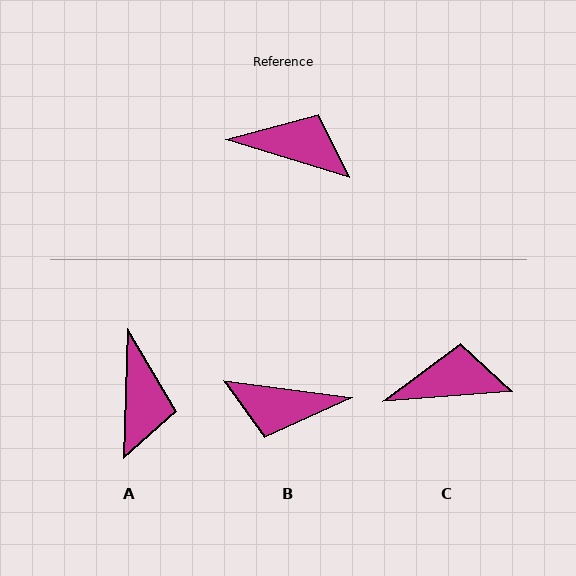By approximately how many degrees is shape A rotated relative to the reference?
Approximately 74 degrees clockwise.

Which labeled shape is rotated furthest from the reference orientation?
B, about 170 degrees away.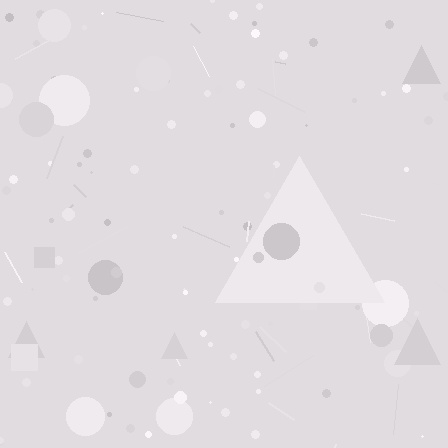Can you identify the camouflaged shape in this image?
The camouflaged shape is a triangle.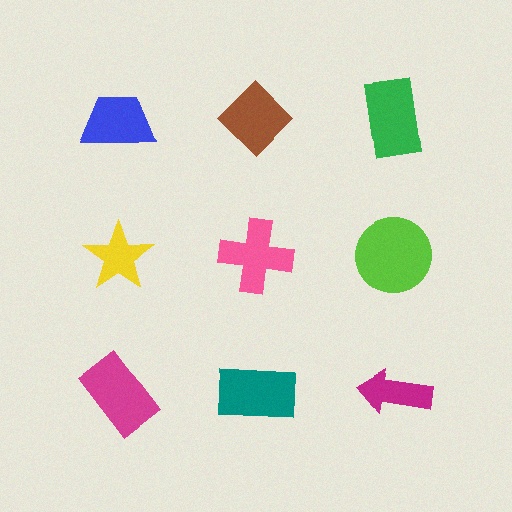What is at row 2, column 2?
A pink cross.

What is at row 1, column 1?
A blue trapezoid.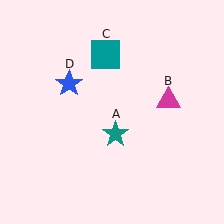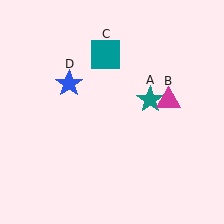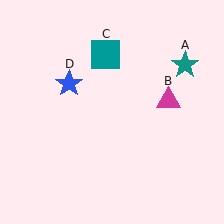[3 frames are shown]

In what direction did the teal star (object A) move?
The teal star (object A) moved up and to the right.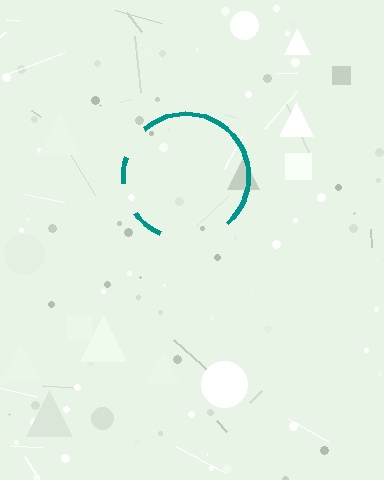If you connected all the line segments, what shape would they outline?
They would outline a circle.